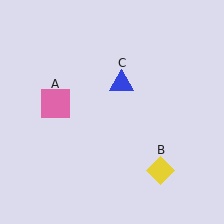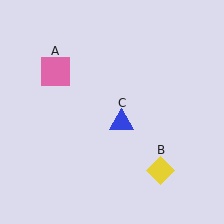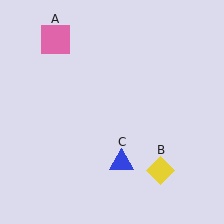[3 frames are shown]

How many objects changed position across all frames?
2 objects changed position: pink square (object A), blue triangle (object C).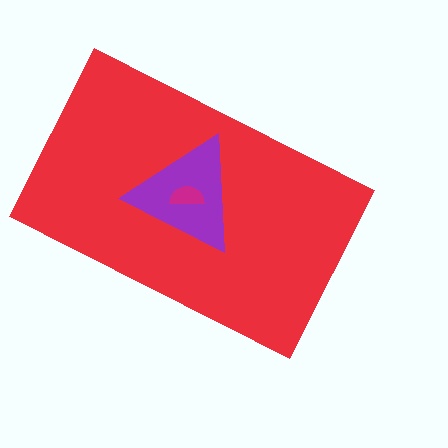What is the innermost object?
The magenta semicircle.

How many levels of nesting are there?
3.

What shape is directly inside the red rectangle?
The purple triangle.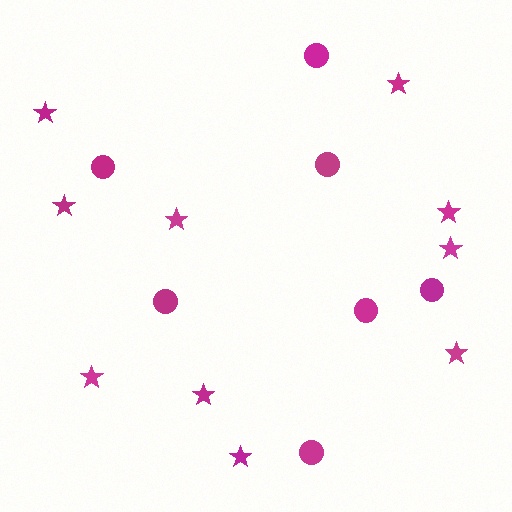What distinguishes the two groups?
There are 2 groups: one group of stars (10) and one group of circles (7).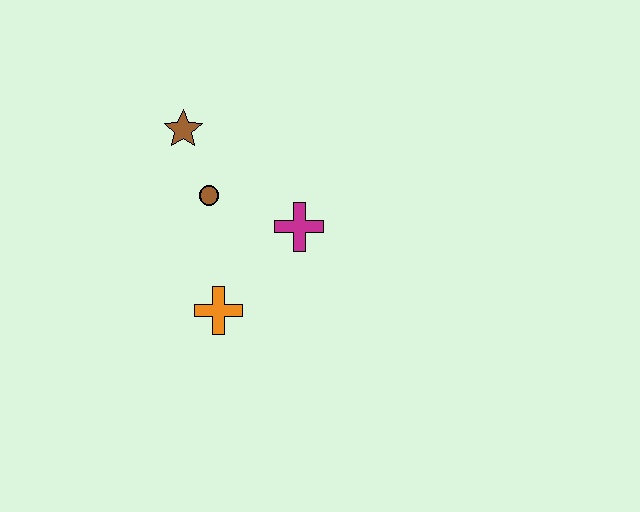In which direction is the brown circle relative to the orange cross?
The brown circle is above the orange cross.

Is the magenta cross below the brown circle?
Yes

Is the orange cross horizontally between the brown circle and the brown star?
No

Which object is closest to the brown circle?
The brown star is closest to the brown circle.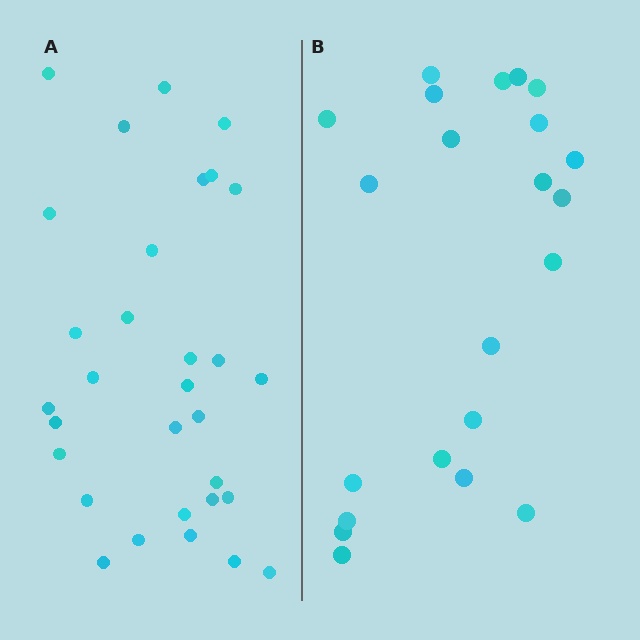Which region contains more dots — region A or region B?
Region A (the left region) has more dots.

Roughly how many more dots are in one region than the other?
Region A has roughly 8 or so more dots than region B.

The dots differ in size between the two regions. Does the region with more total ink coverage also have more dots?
No. Region B has more total ink coverage because its dots are larger, but region A actually contains more individual dots. Total area can be misleading — the number of items is what matters here.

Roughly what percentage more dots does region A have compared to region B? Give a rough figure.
About 40% more.